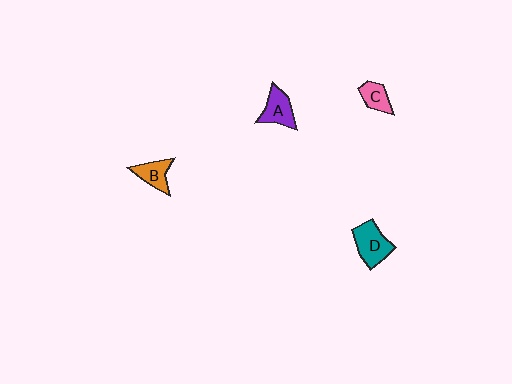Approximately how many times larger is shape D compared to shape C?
Approximately 1.7 times.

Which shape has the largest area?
Shape D (teal).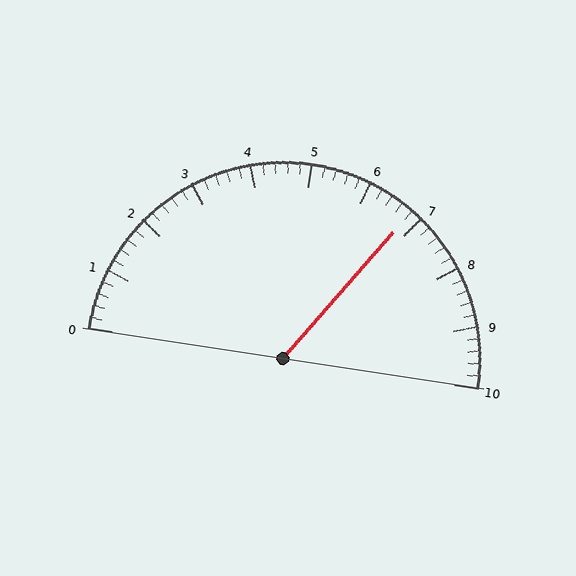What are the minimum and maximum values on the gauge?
The gauge ranges from 0 to 10.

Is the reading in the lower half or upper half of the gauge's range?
The reading is in the upper half of the range (0 to 10).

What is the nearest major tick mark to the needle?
The nearest major tick mark is 7.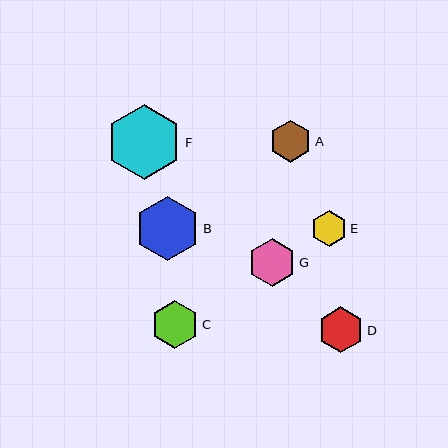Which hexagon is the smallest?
Hexagon E is the smallest with a size of approximately 36 pixels.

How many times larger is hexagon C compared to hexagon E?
Hexagon C is approximately 1.3 times the size of hexagon E.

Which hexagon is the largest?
Hexagon F is the largest with a size of approximately 75 pixels.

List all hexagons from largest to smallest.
From largest to smallest: F, B, C, G, D, A, E.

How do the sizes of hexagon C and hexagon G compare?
Hexagon C and hexagon G are approximately the same size.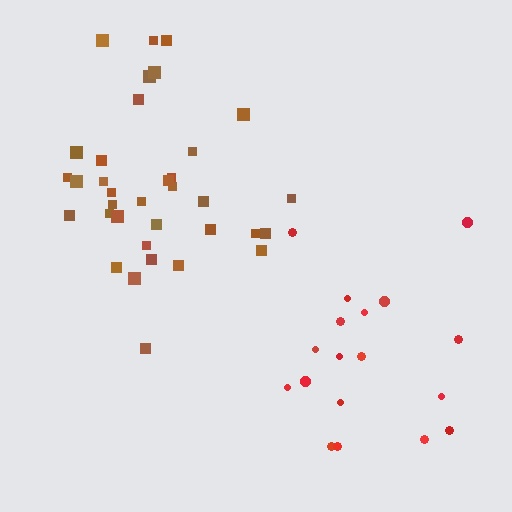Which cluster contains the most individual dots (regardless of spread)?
Brown (35).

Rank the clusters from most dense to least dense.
brown, red.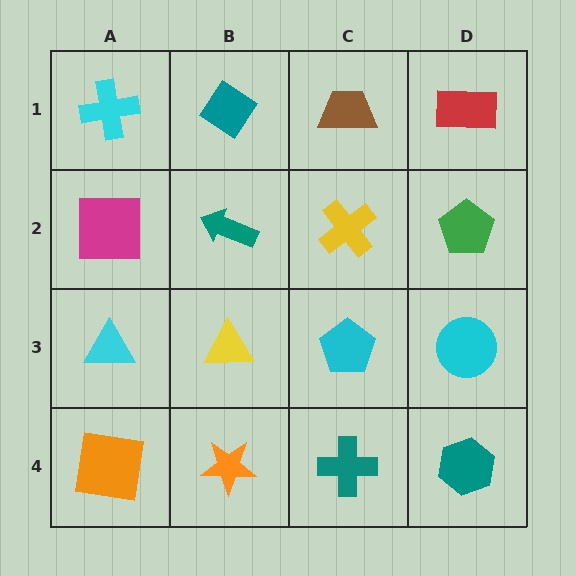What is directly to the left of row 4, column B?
An orange square.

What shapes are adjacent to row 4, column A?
A cyan triangle (row 3, column A), an orange star (row 4, column B).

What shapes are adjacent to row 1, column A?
A magenta square (row 2, column A), a teal diamond (row 1, column B).